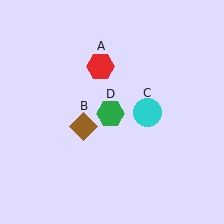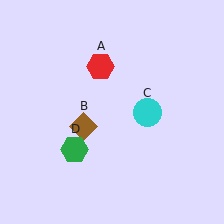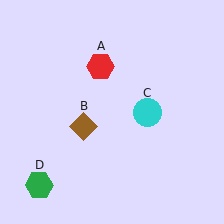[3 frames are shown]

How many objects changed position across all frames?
1 object changed position: green hexagon (object D).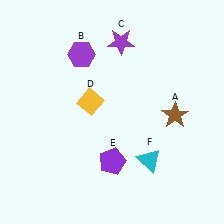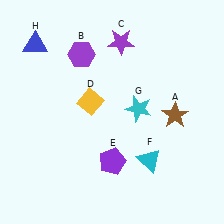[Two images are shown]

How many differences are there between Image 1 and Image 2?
There are 2 differences between the two images.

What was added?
A cyan star (G), a blue triangle (H) were added in Image 2.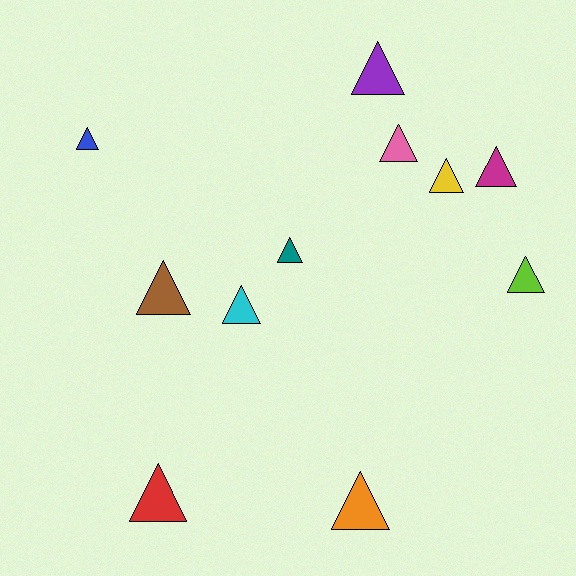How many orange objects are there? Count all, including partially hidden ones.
There is 1 orange object.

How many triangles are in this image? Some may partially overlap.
There are 11 triangles.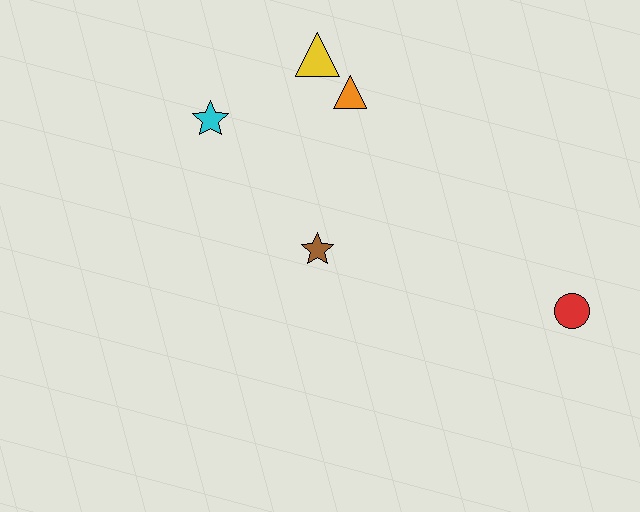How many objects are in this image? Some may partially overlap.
There are 5 objects.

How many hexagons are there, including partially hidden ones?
There are no hexagons.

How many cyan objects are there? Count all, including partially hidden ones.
There is 1 cyan object.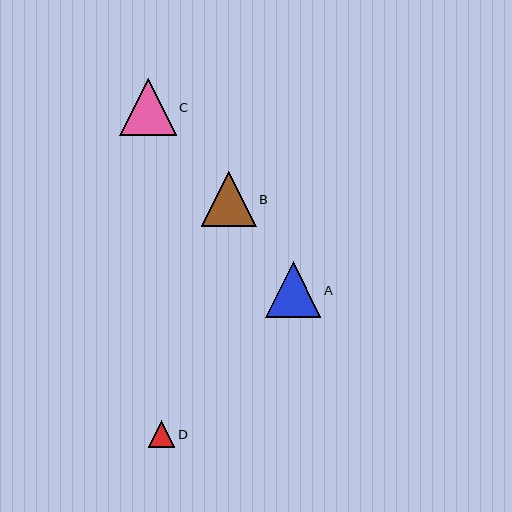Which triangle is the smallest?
Triangle D is the smallest with a size of approximately 26 pixels.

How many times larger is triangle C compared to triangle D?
Triangle C is approximately 2.1 times the size of triangle D.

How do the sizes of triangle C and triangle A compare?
Triangle C and triangle A are approximately the same size.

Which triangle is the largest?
Triangle C is the largest with a size of approximately 57 pixels.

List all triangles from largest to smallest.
From largest to smallest: C, A, B, D.